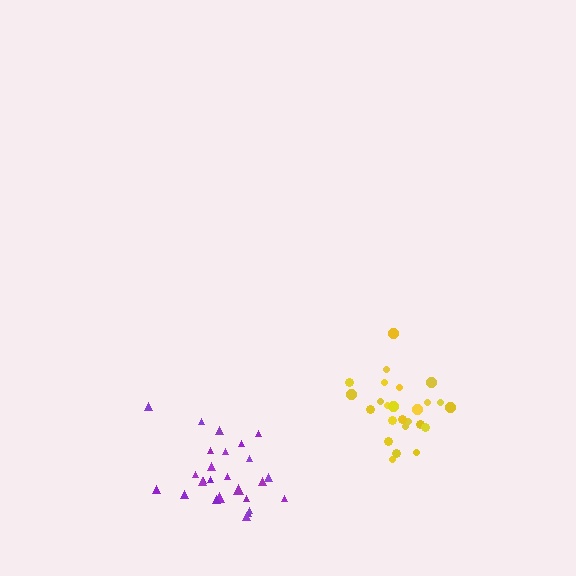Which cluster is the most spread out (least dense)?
Purple.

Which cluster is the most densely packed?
Yellow.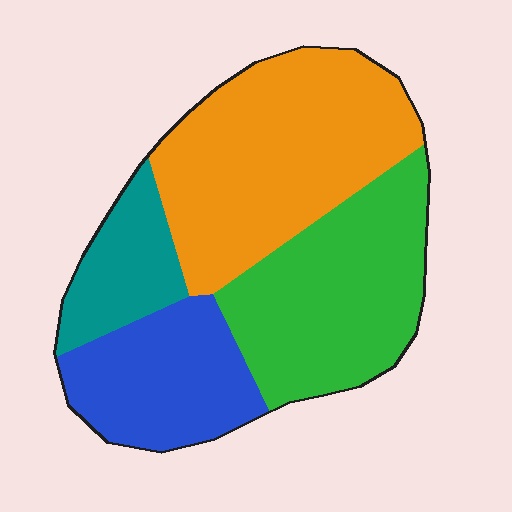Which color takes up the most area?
Orange, at roughly 35%.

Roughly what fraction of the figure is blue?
Blue covers roughly 20% of the figure.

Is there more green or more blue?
Green.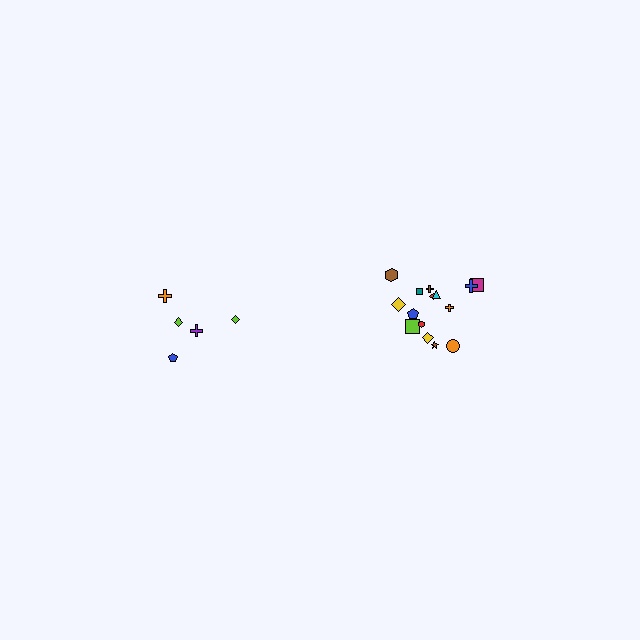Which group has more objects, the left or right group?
The right group.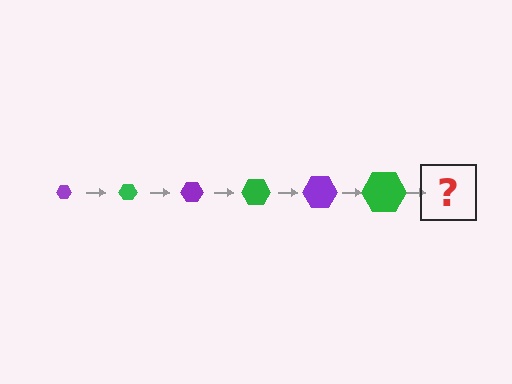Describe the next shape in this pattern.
It should be a purple hexagon, larger than the previous one.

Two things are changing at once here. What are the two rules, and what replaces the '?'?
The two rules are that the hexagon grows larger each step and the color cycles through purple and green. The '?' should be a purple hexagon, larger than the previous one.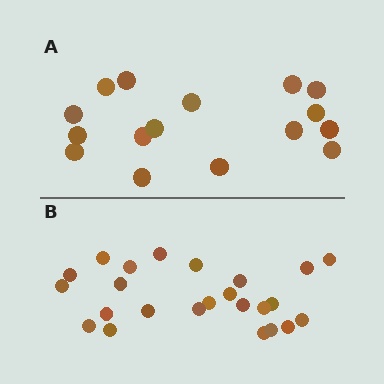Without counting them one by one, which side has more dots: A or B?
Region B (the bottom region) has more dots.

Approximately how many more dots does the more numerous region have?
Region B has roughly 8 or so more dots than region A.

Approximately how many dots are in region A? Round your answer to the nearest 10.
About 20 dots. (The exact count is 16, which rounds to 20.)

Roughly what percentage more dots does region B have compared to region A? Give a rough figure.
About 50% more.